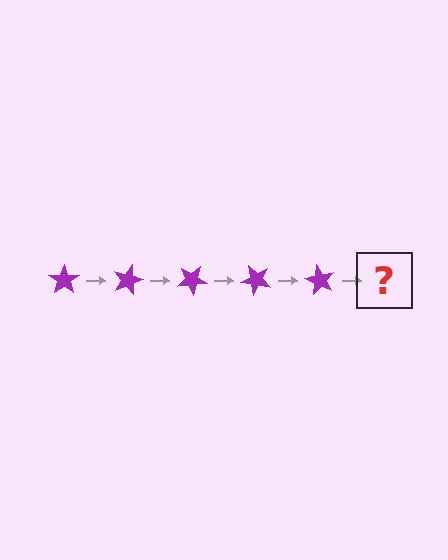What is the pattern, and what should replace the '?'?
The pattern is that the star rotates 15 degrees each step. The '?' should be a purple star rotated 75 degrees.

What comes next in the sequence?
The next element should be a purple star rotated 75 degrees.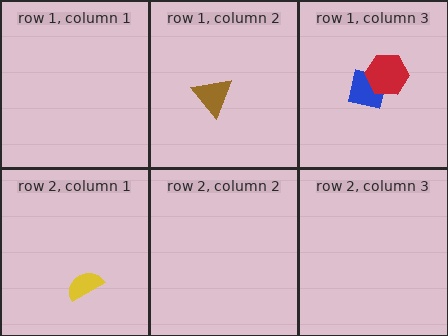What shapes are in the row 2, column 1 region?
The yellow semicircle.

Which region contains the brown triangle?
The row 1, column 2 region.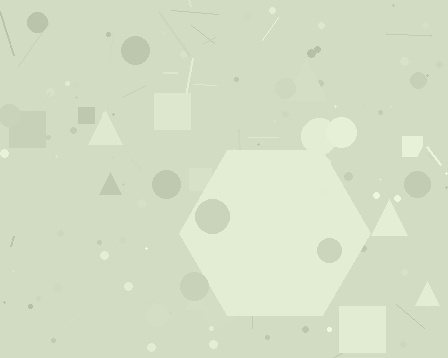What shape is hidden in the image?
A hexagon is hidden in the image.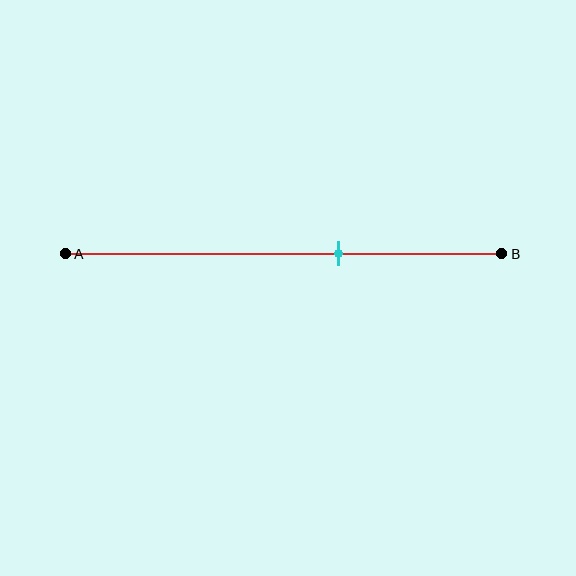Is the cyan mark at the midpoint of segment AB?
No, the mark is at about 65% from A, not at the 50% midpoint.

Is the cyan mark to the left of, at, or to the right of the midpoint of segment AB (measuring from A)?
The cyan mark is to the right of the midpoint of segment AB.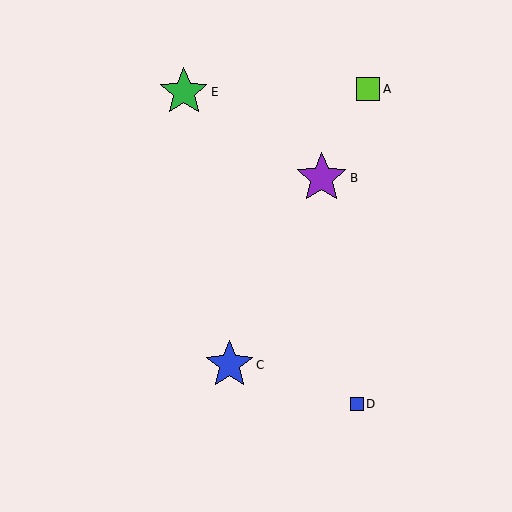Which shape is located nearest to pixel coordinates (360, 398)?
The blue square (labeled D) at (357, 404) is nearest to that location.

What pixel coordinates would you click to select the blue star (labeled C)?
Click at (229, 365) to select the blue star C.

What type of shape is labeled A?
Shape A is a lime square.